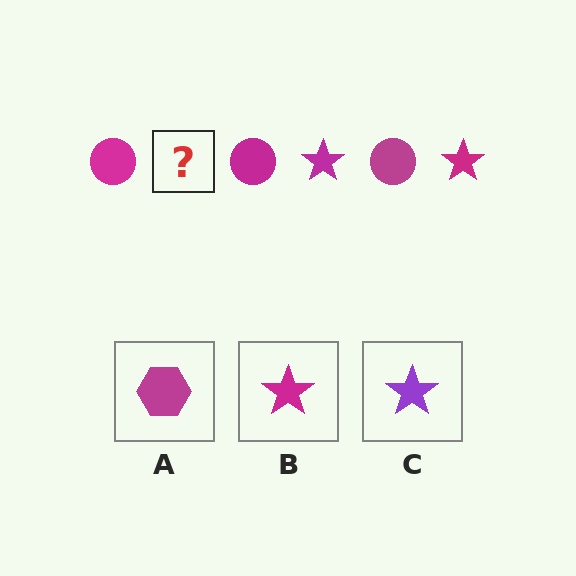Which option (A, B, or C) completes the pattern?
B.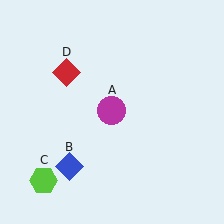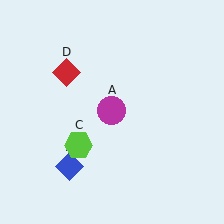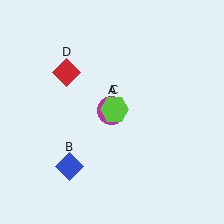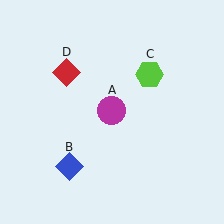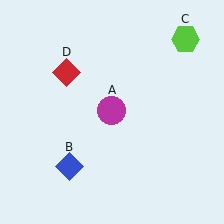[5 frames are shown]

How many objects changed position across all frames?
1 object changed position: lime hexagon (object C).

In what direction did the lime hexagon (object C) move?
The lime hexagon (object C) moved up and to the right.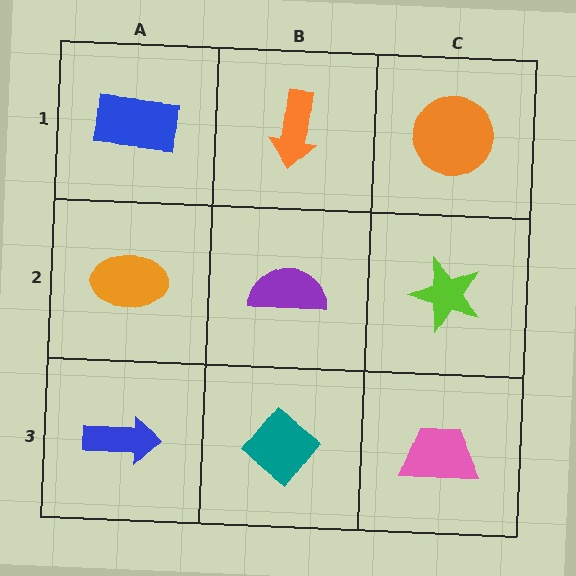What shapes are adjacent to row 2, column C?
An orange circle (row 1, column C), a pink trapezoid (row 3, column C), a purple semicircle (row 2, column B).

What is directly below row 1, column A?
An orange ellipse.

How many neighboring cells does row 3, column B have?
3.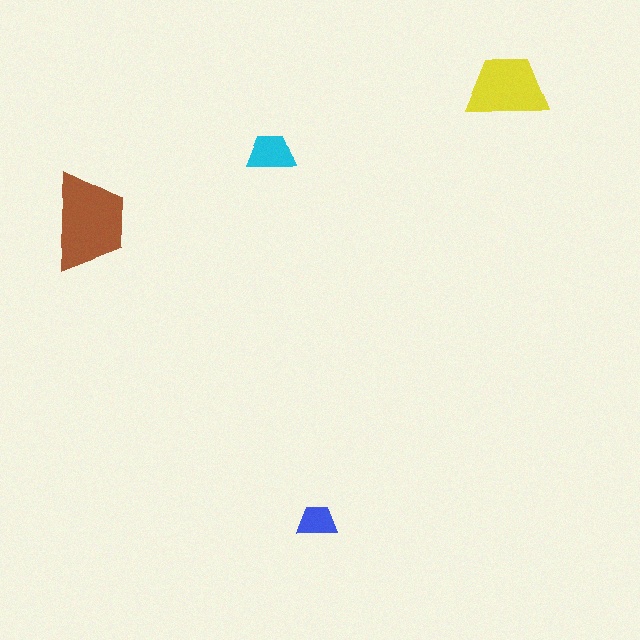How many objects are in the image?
There are 4 objects in the image.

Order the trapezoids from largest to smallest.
the brown one, the yellow one, the cyan one, the blue one.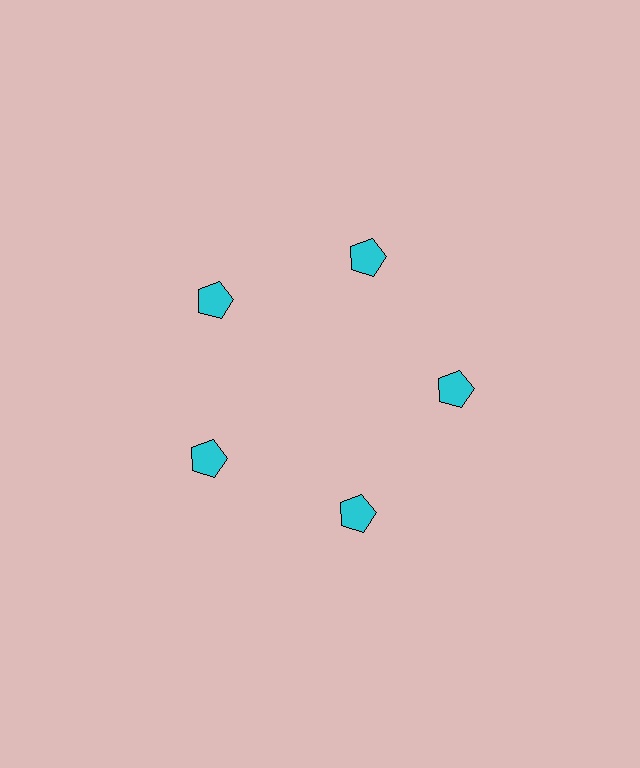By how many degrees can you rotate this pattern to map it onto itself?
The pattern maps onto itself every 72 degrees of rotation.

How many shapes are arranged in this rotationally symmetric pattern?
There are 5 shapes, arranged in 5 groups of 1.